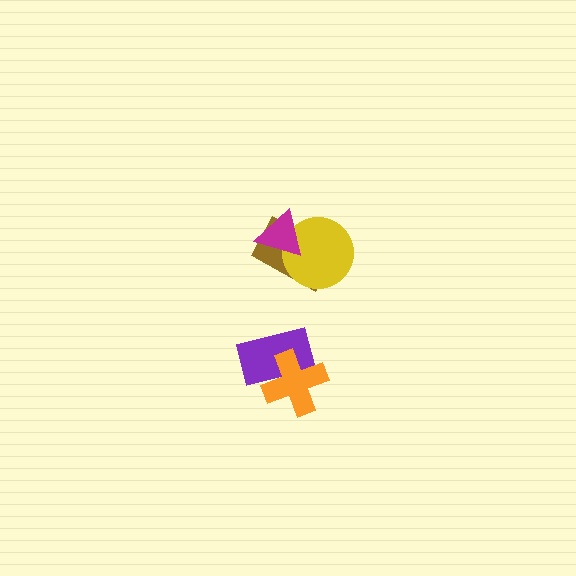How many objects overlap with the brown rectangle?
2 objects overlap with the brown rectangle.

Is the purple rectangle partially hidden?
Yes, it is partially covered by another shape.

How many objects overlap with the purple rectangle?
1 object overlaps with the purple rectangle.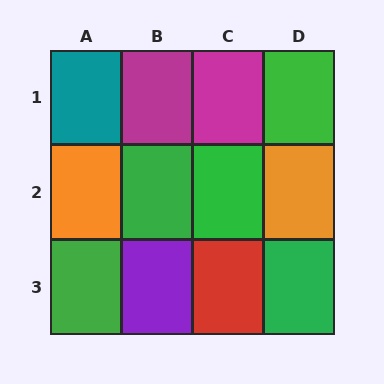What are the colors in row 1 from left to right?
Teal, magenta, magenta, green.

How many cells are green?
5 cells are green.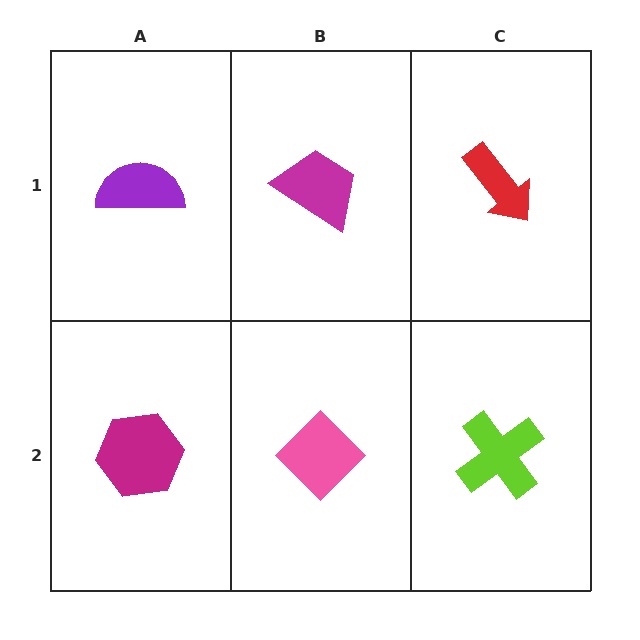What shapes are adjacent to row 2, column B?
A magenta trapezoid (row 1, column B), a magenta hexagon (row 2, column A), a lime cross (row 2, column C).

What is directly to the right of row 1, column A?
A magenta trapezoid.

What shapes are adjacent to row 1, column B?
A pink diamond (row 2, column B), a purple semicircle (row 1, column A), a red arrow (row 1, column C).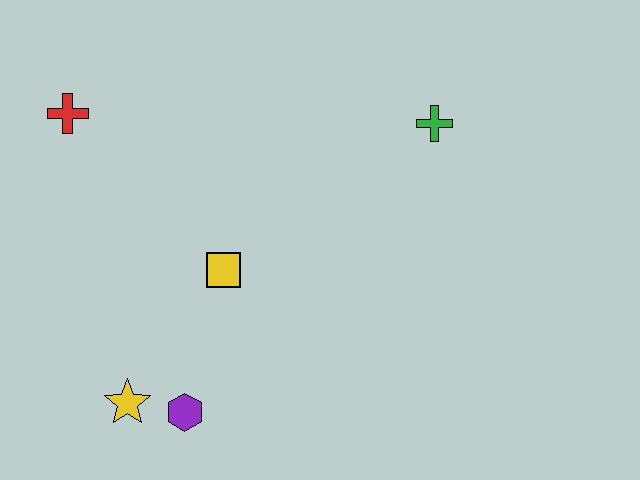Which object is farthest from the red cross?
The green cross is farthest from the red cross.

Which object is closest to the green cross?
The yellow square is closest to the green cross.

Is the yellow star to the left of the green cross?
Yes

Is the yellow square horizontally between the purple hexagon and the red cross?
No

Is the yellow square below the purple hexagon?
No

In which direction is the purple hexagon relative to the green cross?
The purple hexagon is below the green cross.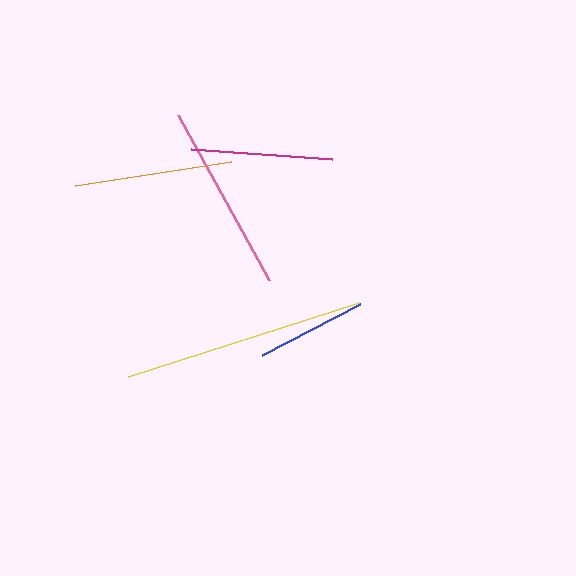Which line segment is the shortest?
The blue line is the shortest at approximately 110 pixels.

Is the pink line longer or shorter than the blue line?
The pink line is longer than the blue line.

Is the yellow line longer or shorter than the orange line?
The yellow line is longer than the orange line.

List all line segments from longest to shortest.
From longest to shortest: yellow, pink, orange, magenta, blue.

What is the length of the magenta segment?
The magenta segment is approximately 141 pixels long.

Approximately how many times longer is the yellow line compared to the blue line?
The yellow line is approximately 2.2 times the length of the blue line.